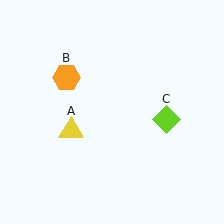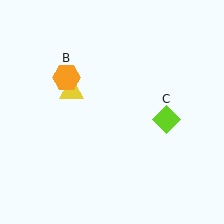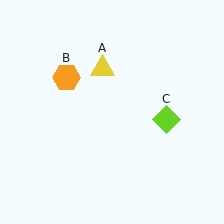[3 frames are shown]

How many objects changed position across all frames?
1 object changed position: yellow triangle (object A).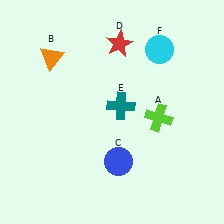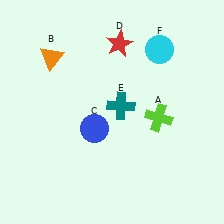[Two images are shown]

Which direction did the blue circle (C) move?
The blue circle (C) moved up.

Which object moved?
The blue circle (C) moved up.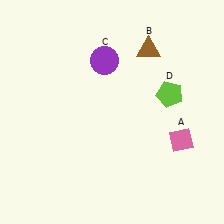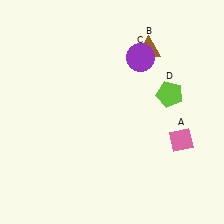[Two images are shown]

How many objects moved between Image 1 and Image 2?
1 object moved between the two images.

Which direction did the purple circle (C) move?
The purple circle (C) moved right.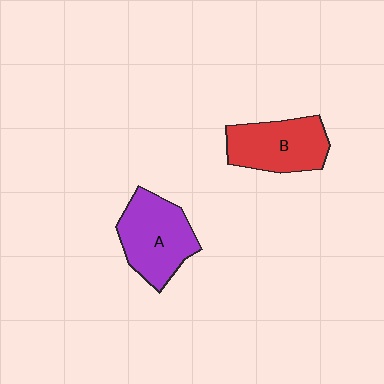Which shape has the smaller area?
Shape B (red).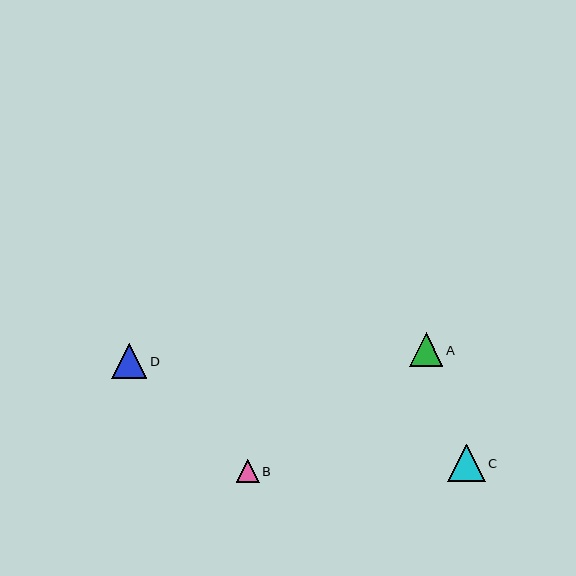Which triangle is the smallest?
Triangle B is the smallest with a size of approximately 23 pixels.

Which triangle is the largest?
Triangle C is the largest with a size of approximately 37 pixels.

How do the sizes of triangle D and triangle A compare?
Triangle D and triangle A are approximately the same size.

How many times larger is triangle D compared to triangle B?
Triangle D is approximately 1.5 times the size of triangle B.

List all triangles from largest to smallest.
From largest to smallest: C, D, A, B.